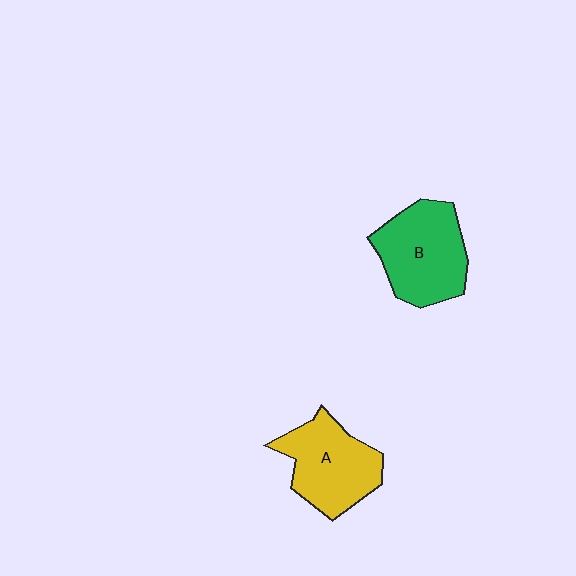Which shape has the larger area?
Shape B (green).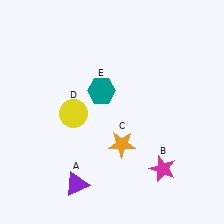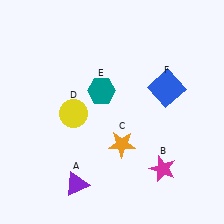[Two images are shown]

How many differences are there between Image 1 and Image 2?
There is 1 difference between the two images.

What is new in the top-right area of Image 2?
A blue square (F) was added in the top-right area of Image 2.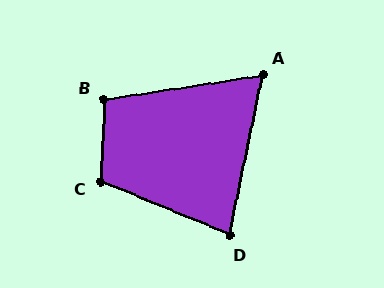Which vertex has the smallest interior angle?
A, at approximately 70 degrees.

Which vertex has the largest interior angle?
C, at approximately 110 degrees.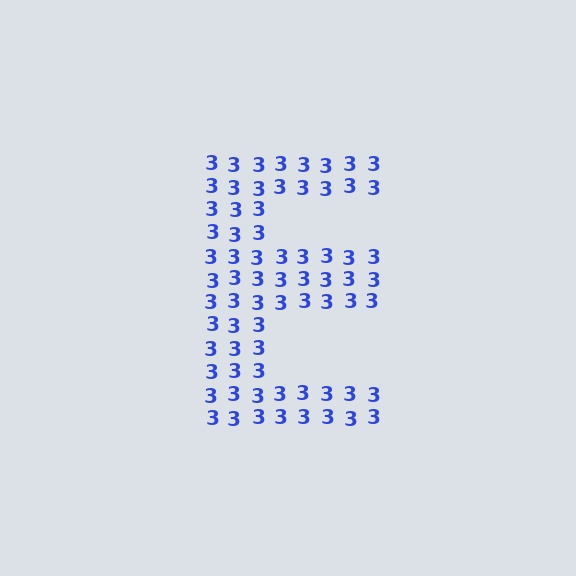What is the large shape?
The large shape is the letter E.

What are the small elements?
The small elements are digit 3's.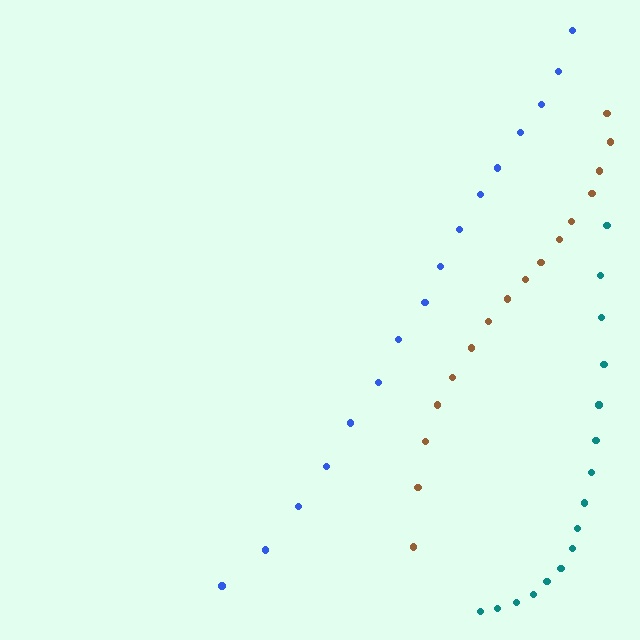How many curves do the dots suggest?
There are 3 distinct paths.